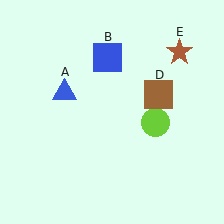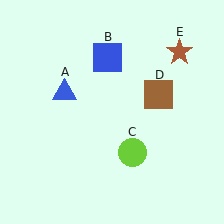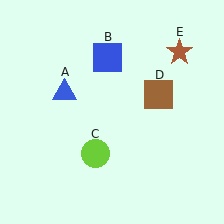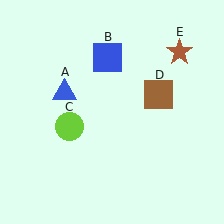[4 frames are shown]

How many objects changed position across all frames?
1 object changed position: lime circle (object C).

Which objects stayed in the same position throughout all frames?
Blue triangle (object A) and blue square (object B) and brown square (object D) and brown star (object E) remained stationary.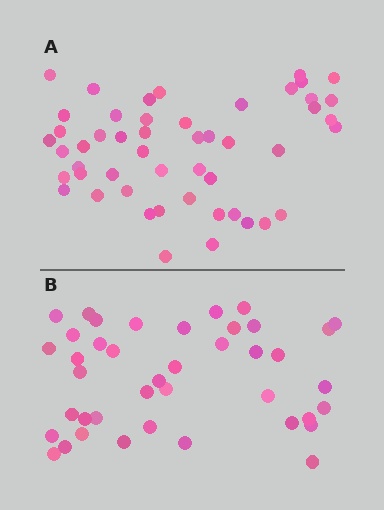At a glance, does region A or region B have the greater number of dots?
Region A (the top region) has more dots.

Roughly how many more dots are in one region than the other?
Region A has roughly 8 or so more dots than region B.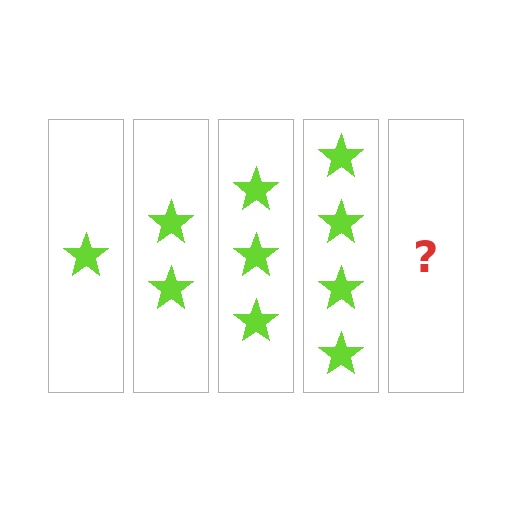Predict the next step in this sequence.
The next step is 5 stars.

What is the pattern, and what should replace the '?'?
The pattern is that each step adds one more star. The '?' should be 5 stars.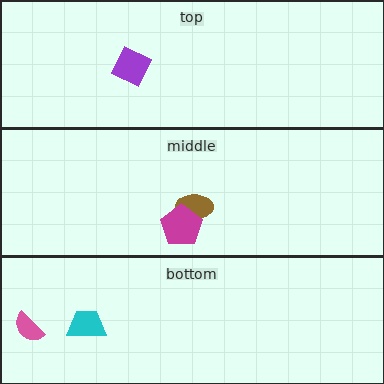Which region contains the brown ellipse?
The middle region.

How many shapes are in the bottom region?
2.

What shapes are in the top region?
The purple square.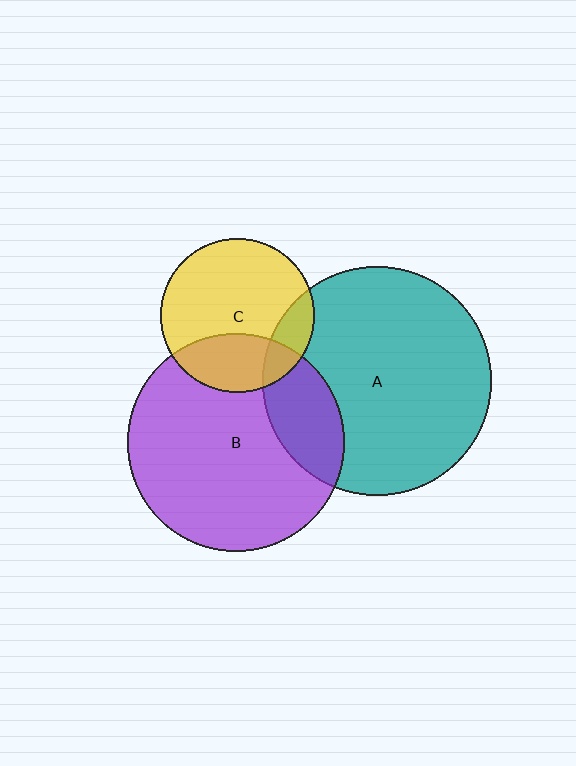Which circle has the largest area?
Circle A (teal).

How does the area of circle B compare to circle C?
Approximately 2.0 times.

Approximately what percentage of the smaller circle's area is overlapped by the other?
Approximately 20%.